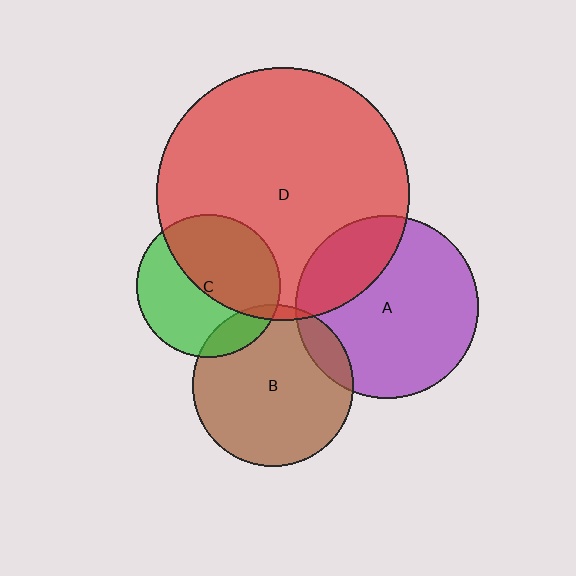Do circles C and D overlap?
Yes.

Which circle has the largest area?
Circle D (red).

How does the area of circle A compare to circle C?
Approximately 1.6 times.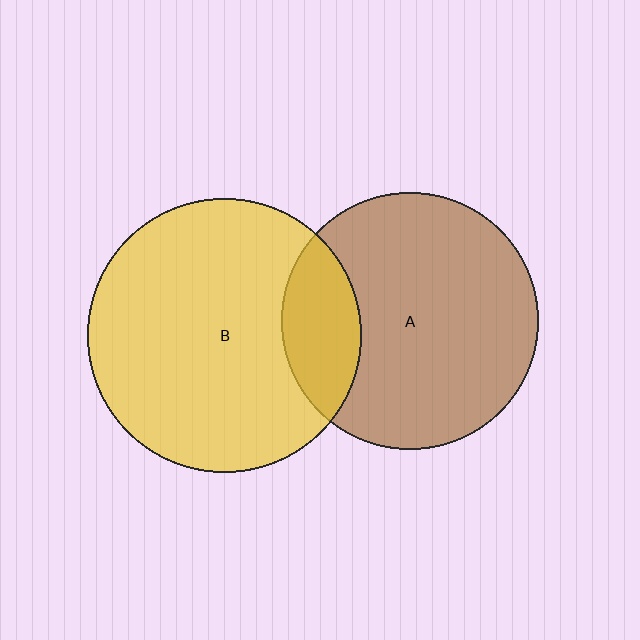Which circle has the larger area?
Circle B (yellow).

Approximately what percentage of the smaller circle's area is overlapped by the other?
Approximately 20%.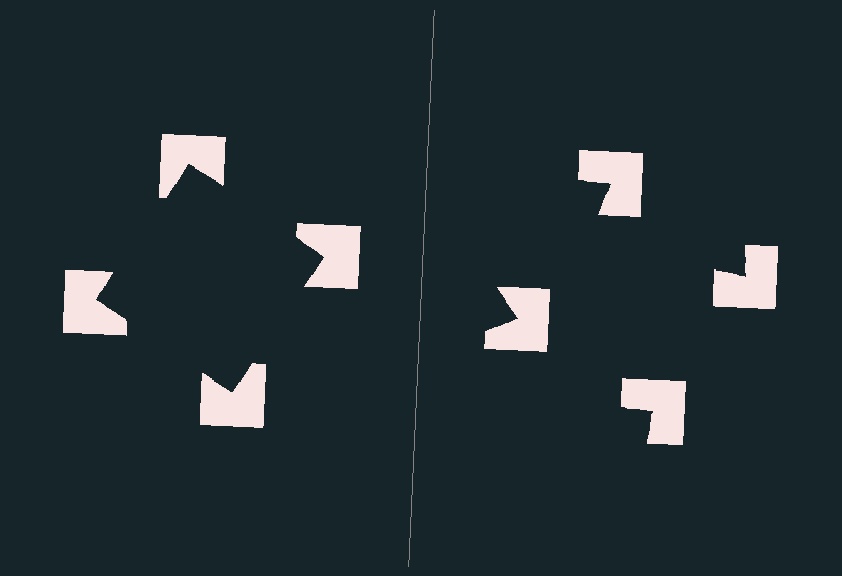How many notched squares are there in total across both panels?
8 — 4 on each side.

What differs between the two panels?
The notched squares are positioned identically on both sides; only the wedge orientations differ. On the left they align to a square; on the right they are misaligned.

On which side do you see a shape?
An illusory square appears on the left side. On the right side the wedge cuts are rotated, so no coherent shape forms.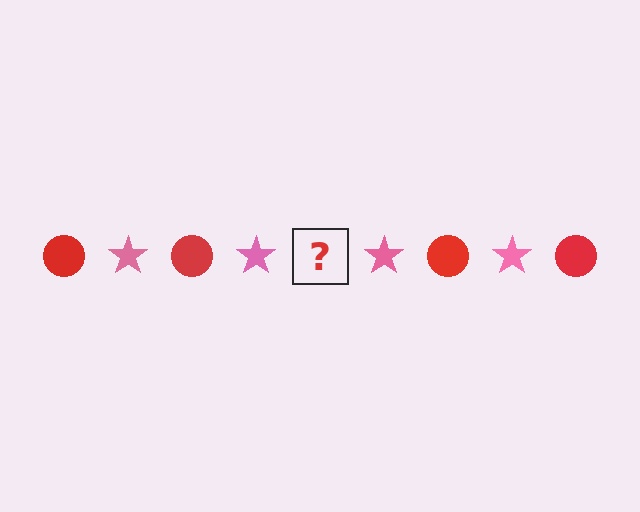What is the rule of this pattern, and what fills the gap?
The rule is that the pattern alternates between red circle and pink star. The gap should be filled with a red circle.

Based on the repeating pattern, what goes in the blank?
The blank should be a red circle.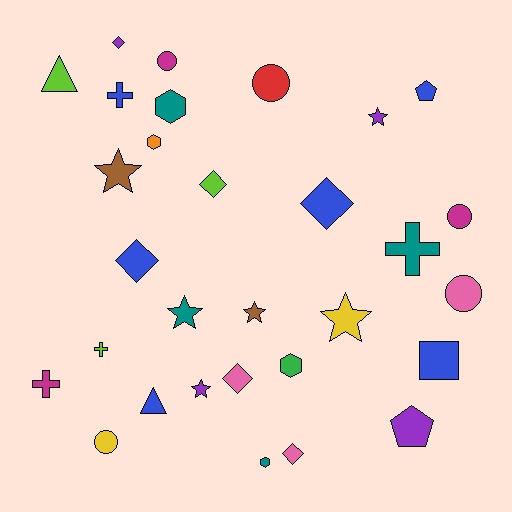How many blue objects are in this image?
There are 6 blue objects.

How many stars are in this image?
There are 6 stars.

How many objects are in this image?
There are 30 objects.